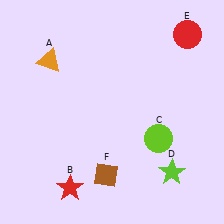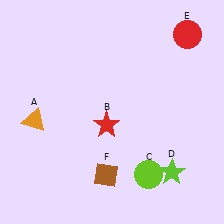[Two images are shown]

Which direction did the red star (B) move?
The red star (B) moved up.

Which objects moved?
The objects that moved are: the orange triangle (A), the red star (B), the lime circle (C).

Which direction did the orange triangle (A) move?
The orange triangle (A) moved down.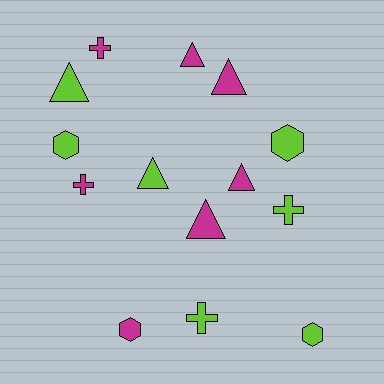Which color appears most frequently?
Lime, with 7 objects.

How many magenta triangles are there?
There are 4 magenta triangles.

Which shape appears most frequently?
Triangle, with 6 objects.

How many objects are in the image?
There are 14 objects.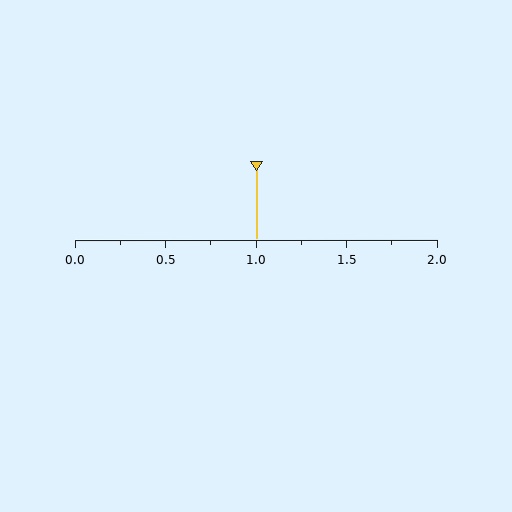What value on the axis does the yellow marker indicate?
The marker indicates approximately 1.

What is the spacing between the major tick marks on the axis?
The major ticks are spaced 0.5 apart.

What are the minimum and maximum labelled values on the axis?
The axis runs from 0.0 to 2.0.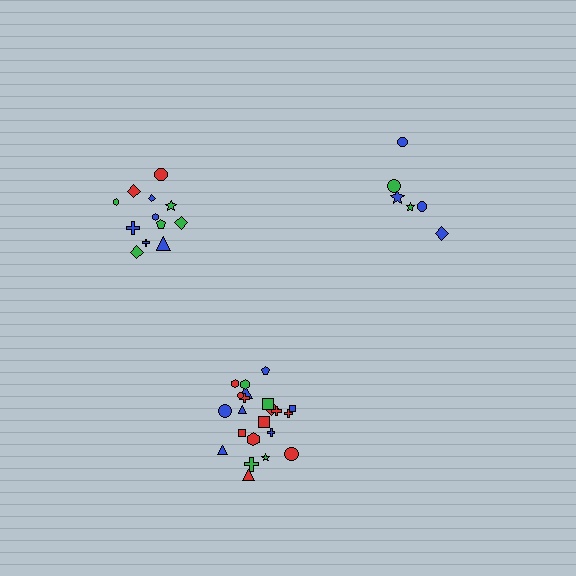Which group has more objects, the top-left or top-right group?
The top-left group.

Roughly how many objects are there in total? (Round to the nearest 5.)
Roughly 40 objects in total.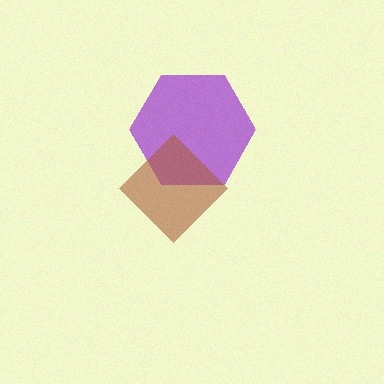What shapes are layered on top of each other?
The layered shapes are: a purple hexagon, a brown diamond.